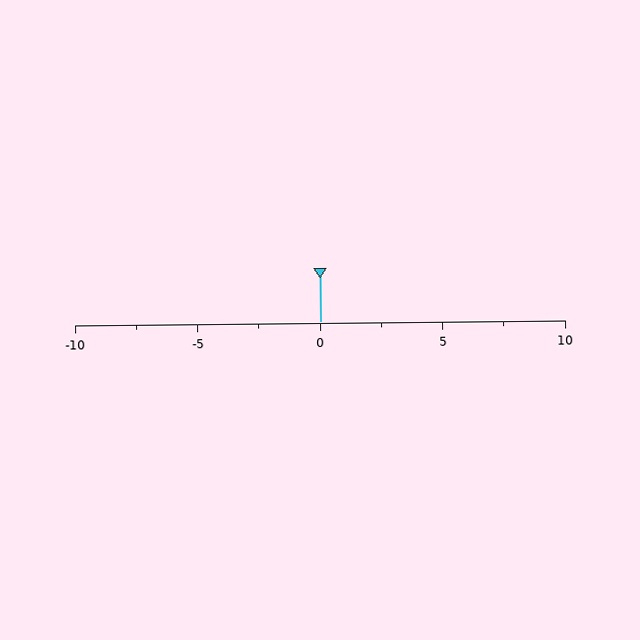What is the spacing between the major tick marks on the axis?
The major ticks are spaced 5 apart.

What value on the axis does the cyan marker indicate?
The marker indicates approximately 0.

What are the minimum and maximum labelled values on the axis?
The axis runs from -10 to 10.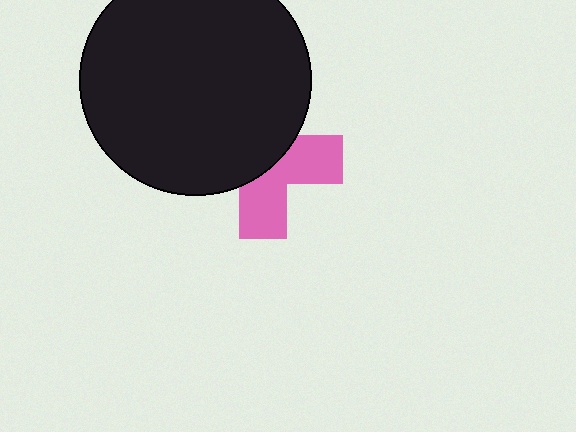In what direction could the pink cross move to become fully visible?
The pink cross could move toward the lower-right. That would shift it out from behind the black circle entirely.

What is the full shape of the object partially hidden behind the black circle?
The partially hidden object is a pink cross.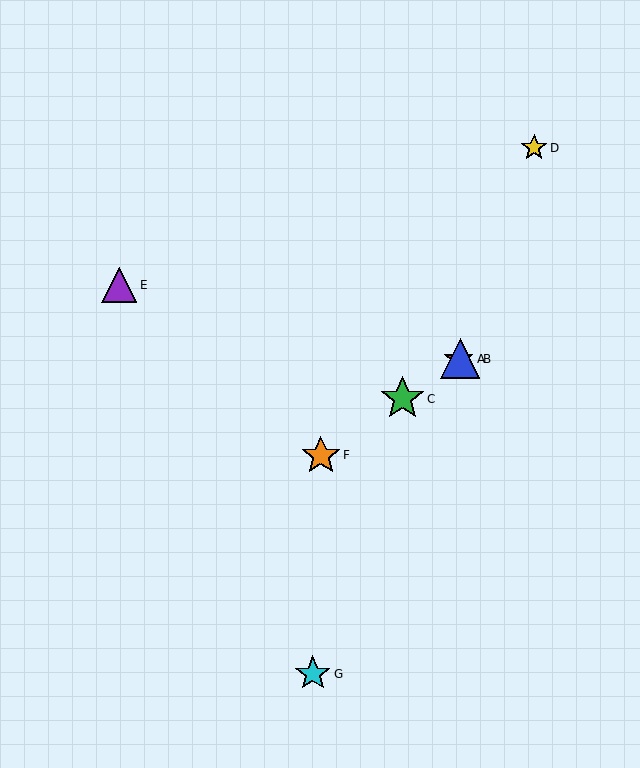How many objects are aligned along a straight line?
4 objects (A, B, C, F) are aligned along a straight line.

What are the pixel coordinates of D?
Object D is at (534, 148).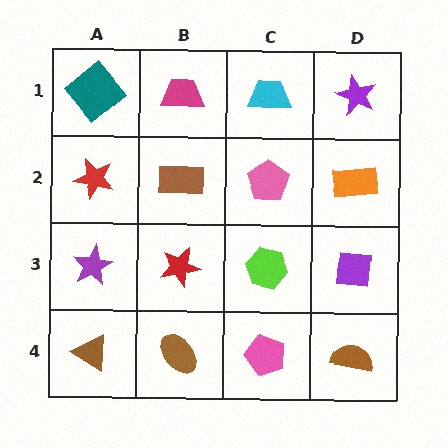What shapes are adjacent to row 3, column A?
A red star (row 2, column A), a brown triangle (row 4, column A), a red star (row 3, column B).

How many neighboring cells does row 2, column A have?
3.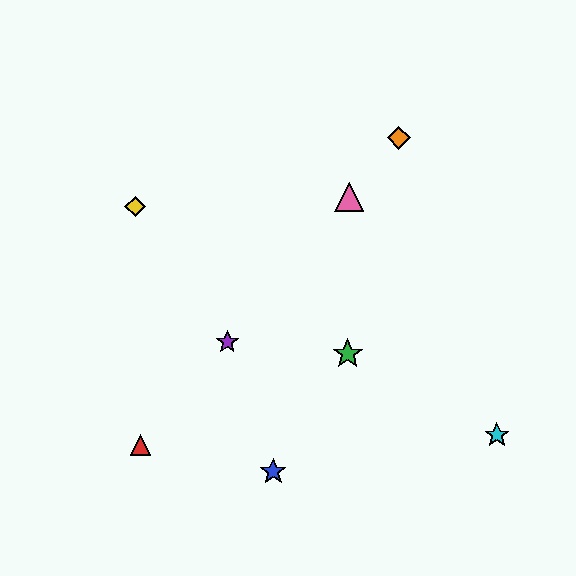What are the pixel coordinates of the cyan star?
The cyan star is at (497, 435).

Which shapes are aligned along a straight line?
The red triangle, the purple star, the orange diamond, the pink triangle are aligned along a straight line.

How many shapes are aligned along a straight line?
4 shapes (the red triangle, the purple star, the orange diamond, the pink triangle) are aligned along a straight line.